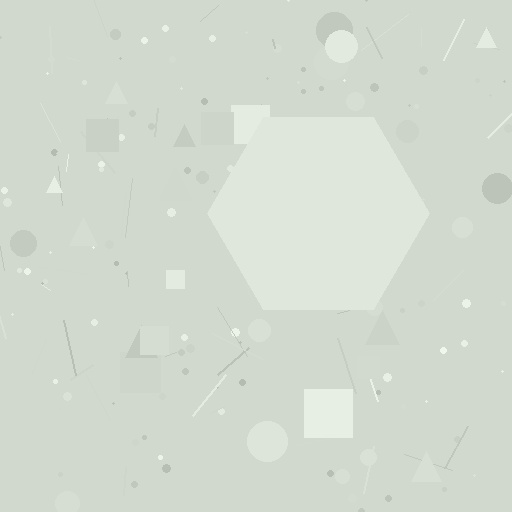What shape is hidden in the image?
A hexagon is hidden in the image.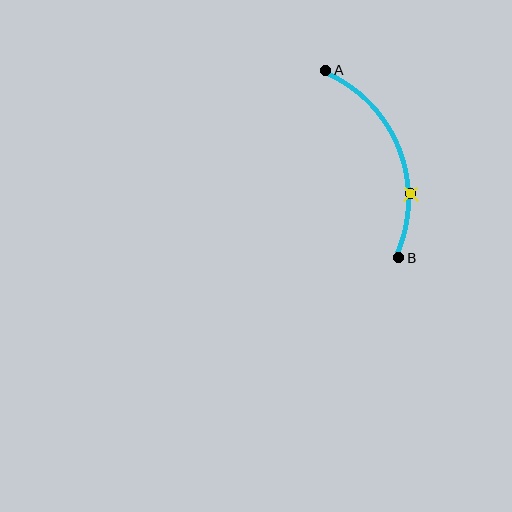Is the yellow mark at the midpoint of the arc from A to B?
No. The yellow mark lies on the arc but is closer to endpoint B. The arc midpoint would be at the point on the curve equidistant along the arc from both A and B.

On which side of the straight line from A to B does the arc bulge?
The arc bulges to the right of the straight line connecting A and B.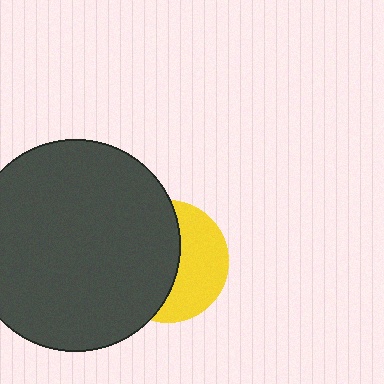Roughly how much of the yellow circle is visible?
A small part of it is visible (roughly 45%).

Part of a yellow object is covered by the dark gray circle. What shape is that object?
It is a circle.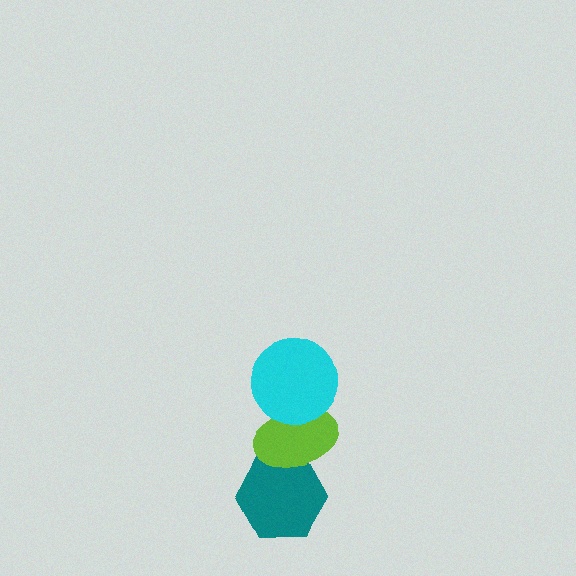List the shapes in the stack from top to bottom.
From top to bottom: the cyan circle, the lime ellipse, the teal hexagon.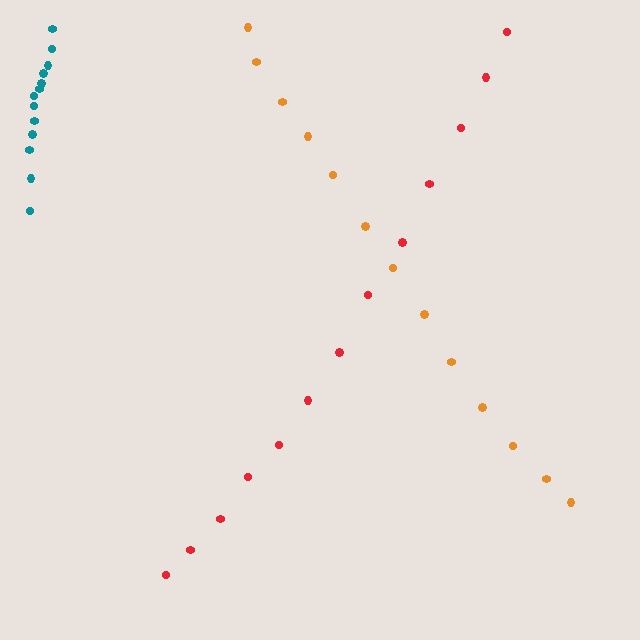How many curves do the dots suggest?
There are 3 distinct paths.